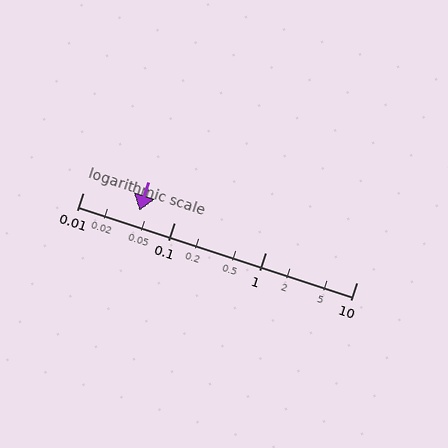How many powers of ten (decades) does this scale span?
The scale spans 3 decades, from 0.01 to 10.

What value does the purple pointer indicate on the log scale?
The pointer indicates approximately 0.042.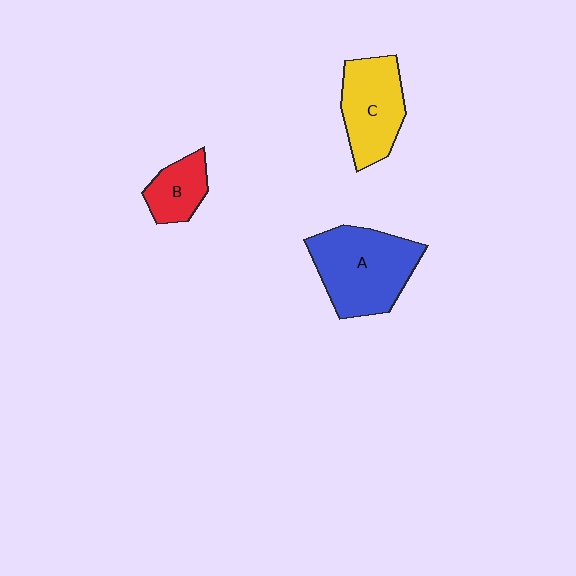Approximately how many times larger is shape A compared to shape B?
Approximately 2.3 times.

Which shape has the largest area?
Shape A (blue).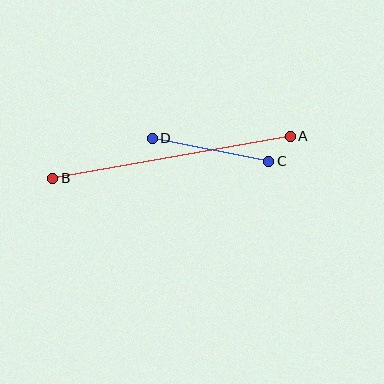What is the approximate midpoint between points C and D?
The midpoint is at approximately (210, 150) pixels.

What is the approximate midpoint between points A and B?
The midpoint is at approximately (171, 157) pixels.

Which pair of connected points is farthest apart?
Points A and B are farthest apart.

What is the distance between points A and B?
The distance is approximately 241 pixels.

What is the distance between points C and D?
The distance is approximately 118 pixels.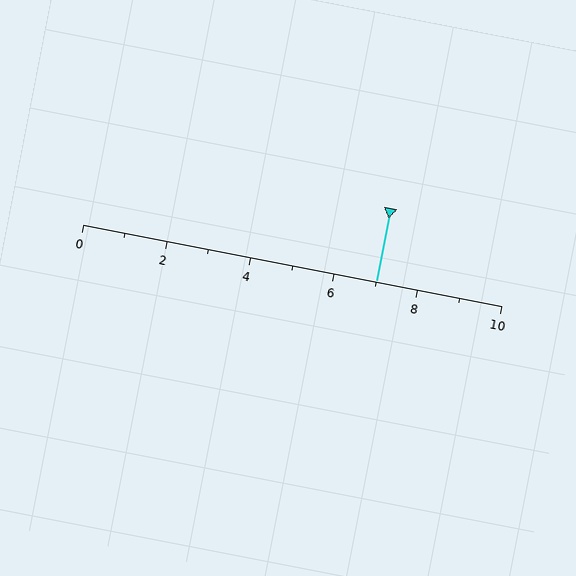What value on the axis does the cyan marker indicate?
The marker indicates approximately 7.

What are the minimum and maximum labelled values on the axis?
The axis runs from 0 to 10.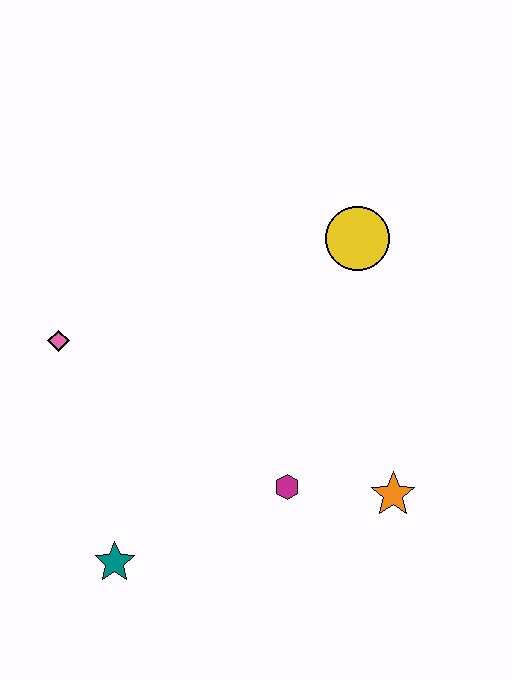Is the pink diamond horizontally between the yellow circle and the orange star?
No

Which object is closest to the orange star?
The magenta hexagon is closest to the orange star.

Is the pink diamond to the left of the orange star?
Yes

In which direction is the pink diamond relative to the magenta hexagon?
The pink diamond is to the left of the magenta hexagon.